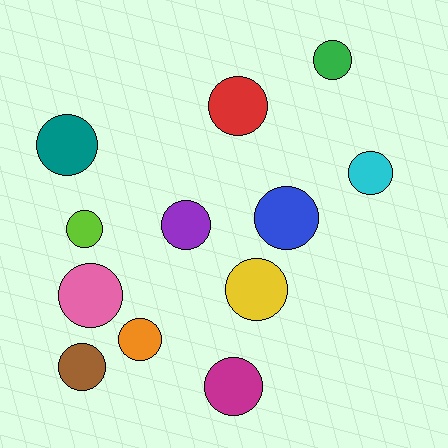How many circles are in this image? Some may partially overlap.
There are 12 circles.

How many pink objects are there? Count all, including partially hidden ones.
There is 1 pink object.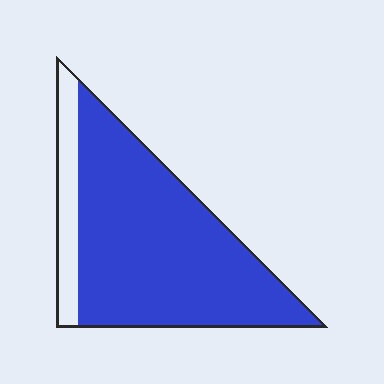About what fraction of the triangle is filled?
About five sixths (5/6).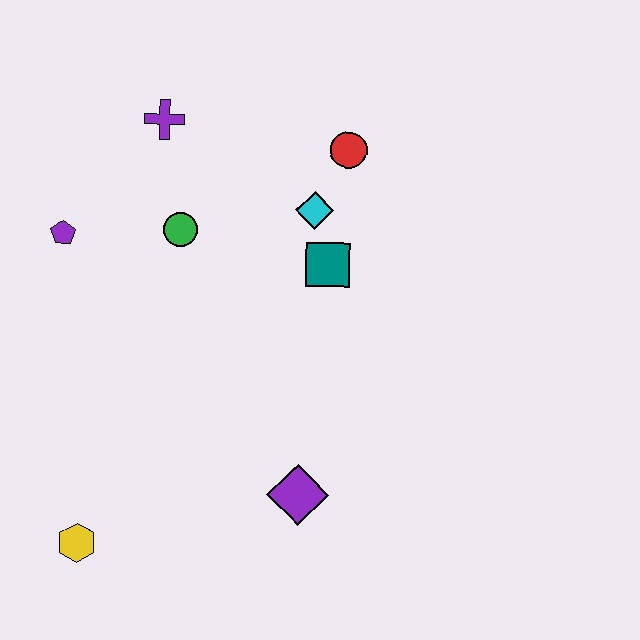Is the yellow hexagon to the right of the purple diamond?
No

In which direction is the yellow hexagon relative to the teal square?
The yellow hexagon is below the teal square.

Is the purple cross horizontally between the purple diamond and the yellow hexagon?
Yes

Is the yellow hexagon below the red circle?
Yes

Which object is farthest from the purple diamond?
The purple cross is farthest from the purple diamond.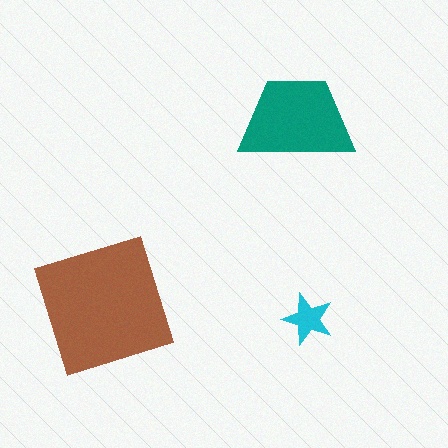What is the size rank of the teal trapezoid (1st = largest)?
2nd.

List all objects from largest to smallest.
The brown square, the teal trapezoid, the cyan star.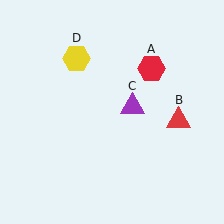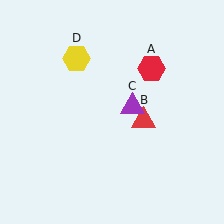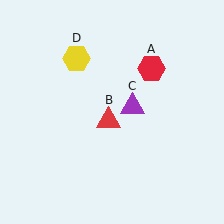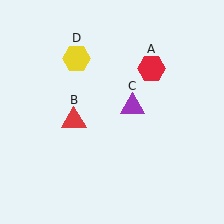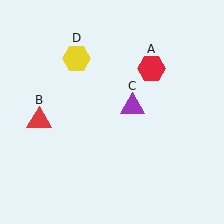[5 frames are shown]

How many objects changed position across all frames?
1 object changed position: red triangle (object B).